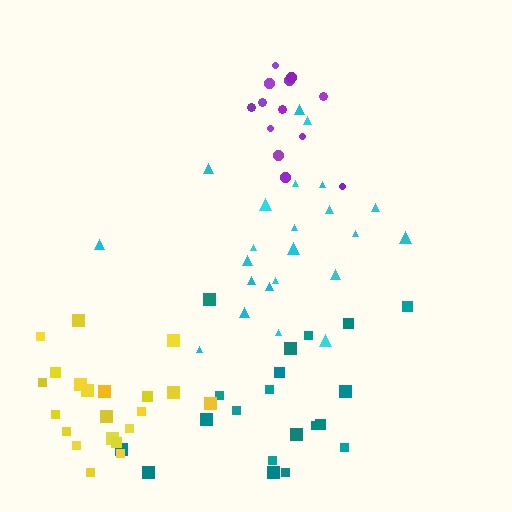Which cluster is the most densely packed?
Purple.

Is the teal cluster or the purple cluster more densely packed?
Purple.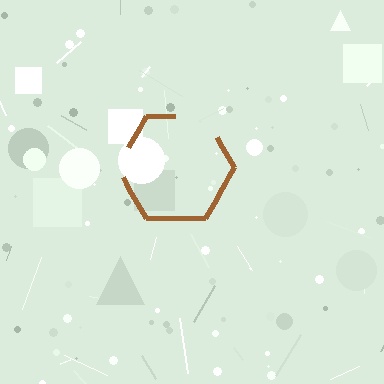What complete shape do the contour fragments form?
The contour fragments form a hexagon.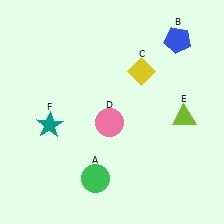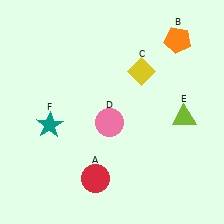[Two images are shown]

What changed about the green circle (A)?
In Image 1, A is green. In Image 2, it changed to red.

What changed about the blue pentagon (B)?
In Image 1, B is blue. In Image 2, it changed to orange.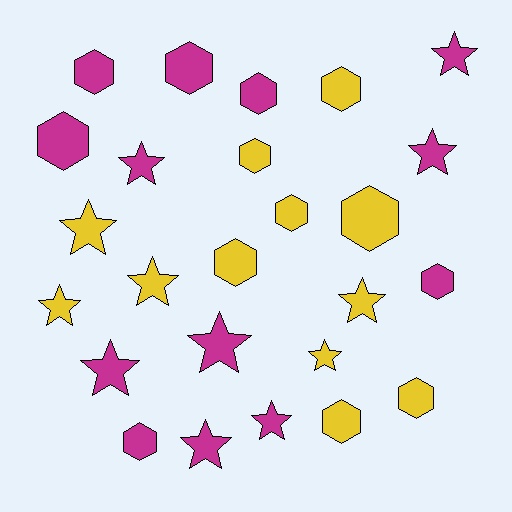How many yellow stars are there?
There are 5 yellow stars.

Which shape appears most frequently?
Hexagon, with 13 objects.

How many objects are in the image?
There are 25 objects.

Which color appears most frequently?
Magenta, with 13 objects.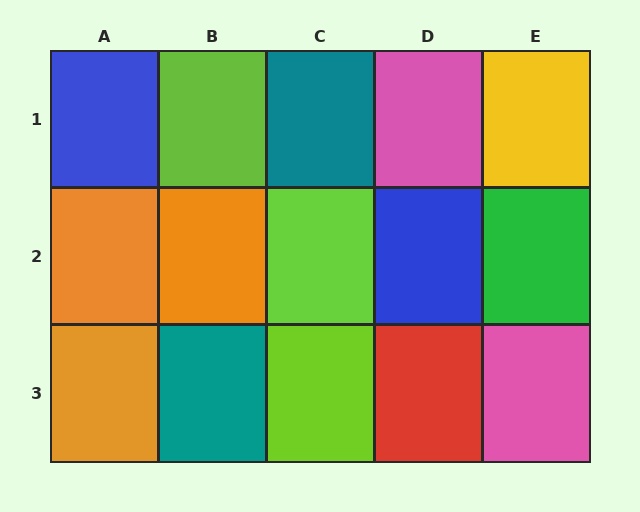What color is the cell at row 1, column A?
Blue.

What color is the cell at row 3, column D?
Red.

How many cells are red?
1 cell is red.